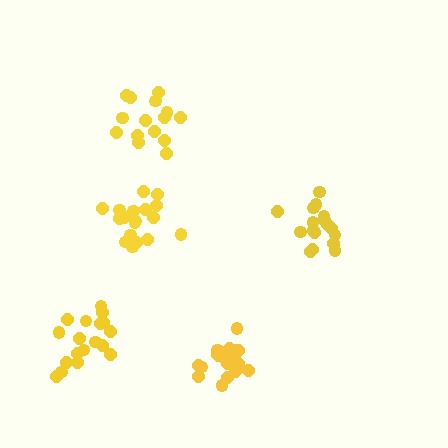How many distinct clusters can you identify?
There are 5 distinct clusters.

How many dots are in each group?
Group 1: 18 dots, Group 2: 18 dots, Group 3: 17 dots, Group 4: 20 dots, Group 5: 15 dots (88 total).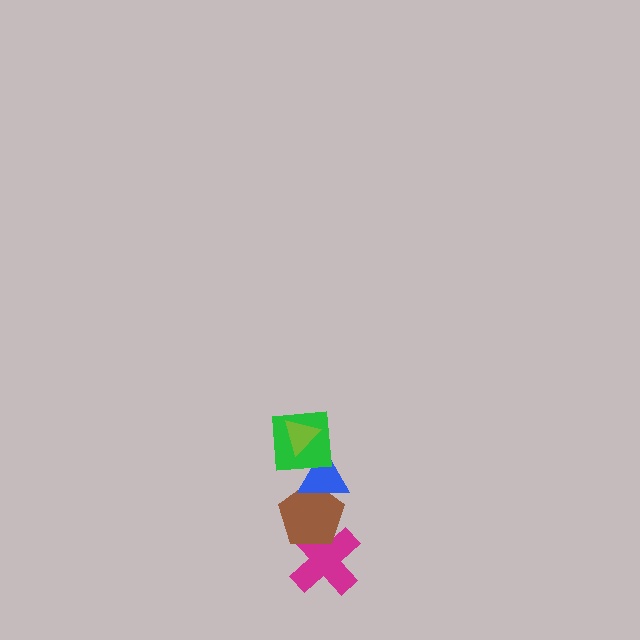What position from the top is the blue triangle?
The blue triangle is 3rd from the top.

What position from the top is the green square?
The green square is 2nd from the top.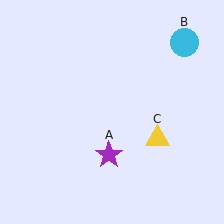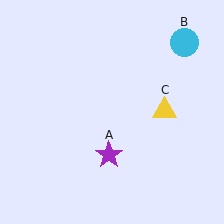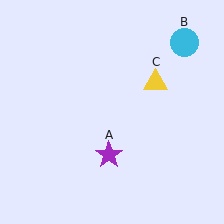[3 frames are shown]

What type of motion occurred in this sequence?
The yellow triangle (object C) rotated counterclockwise around the center of the scene.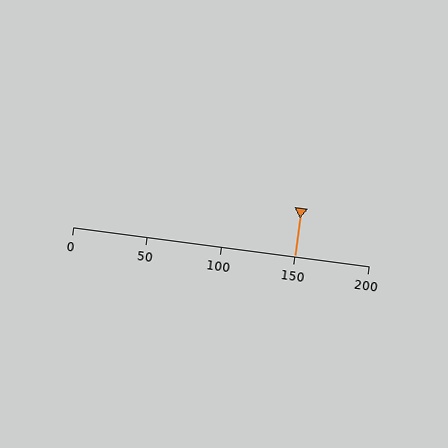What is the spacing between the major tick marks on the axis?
The major ticks are spaced 50 apart.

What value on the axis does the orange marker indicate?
The marker indicates approximately 150.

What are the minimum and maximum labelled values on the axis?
The axis runs from 0 to 200.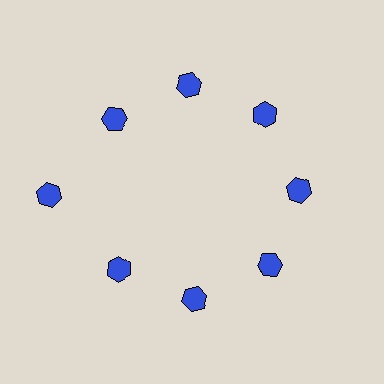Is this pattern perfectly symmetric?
No. The 8 blue hexagons are arranged in a ring, but one element near the 9 o'clock position is pushed outward from the center, breaking the 8-fold rotational symmetry.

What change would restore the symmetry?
The symmetry would be restored by moving it inward, back onto the ring so that all 8 hexagons sit at equal angles and equal distance from the center.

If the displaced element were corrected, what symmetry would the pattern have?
It would have 8-fold rotational symmetry — the pattern would map onto itself every 45 degrees.